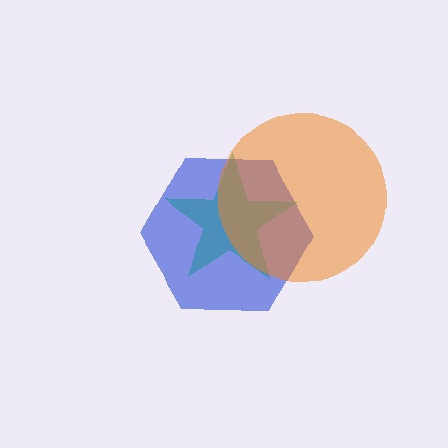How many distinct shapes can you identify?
There are 3 distinct shapes: a blue hexagon, a teal star, an orange circle.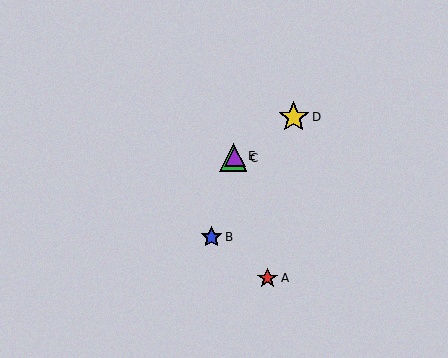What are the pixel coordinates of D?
Object D is at (294, 118).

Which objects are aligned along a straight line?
Objects C, D, E are aligned along a straight line.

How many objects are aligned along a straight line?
3 objects (C, D, E) are aligned along a straight line.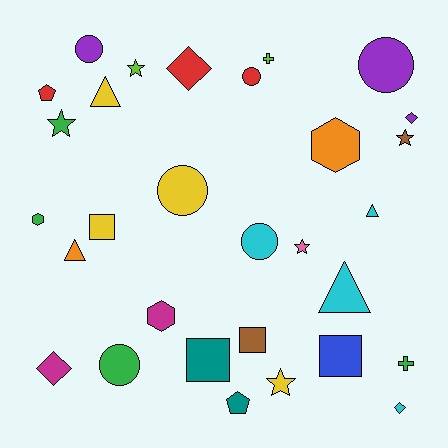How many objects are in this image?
There are 30 objects.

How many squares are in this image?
There are 4 squares.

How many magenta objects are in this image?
There are 2 magenta objects.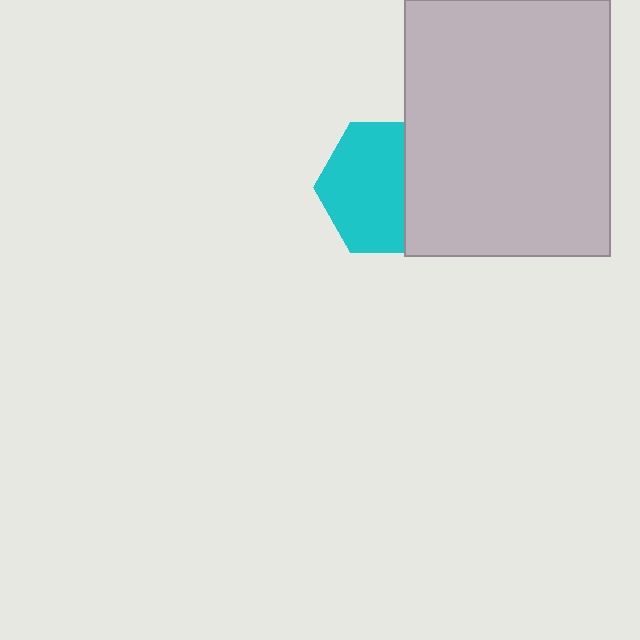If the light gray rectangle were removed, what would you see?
You would see the complete cyan hexagon.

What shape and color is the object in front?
The object in front is a light gray rectangle.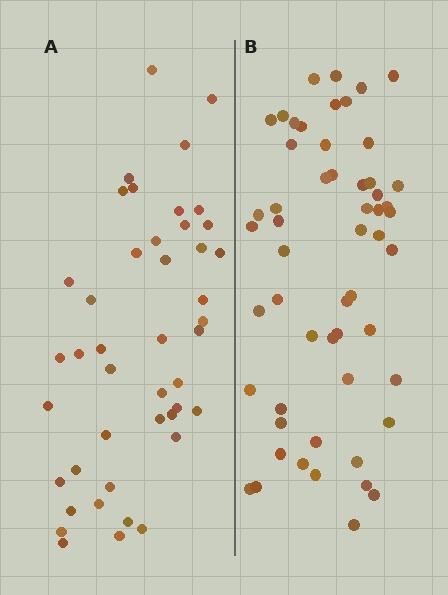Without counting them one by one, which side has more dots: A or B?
Region B (the right region) has more dots.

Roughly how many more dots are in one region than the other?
Region B has roughly 12 or so more dots than region A.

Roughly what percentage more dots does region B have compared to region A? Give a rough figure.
About 25% more.